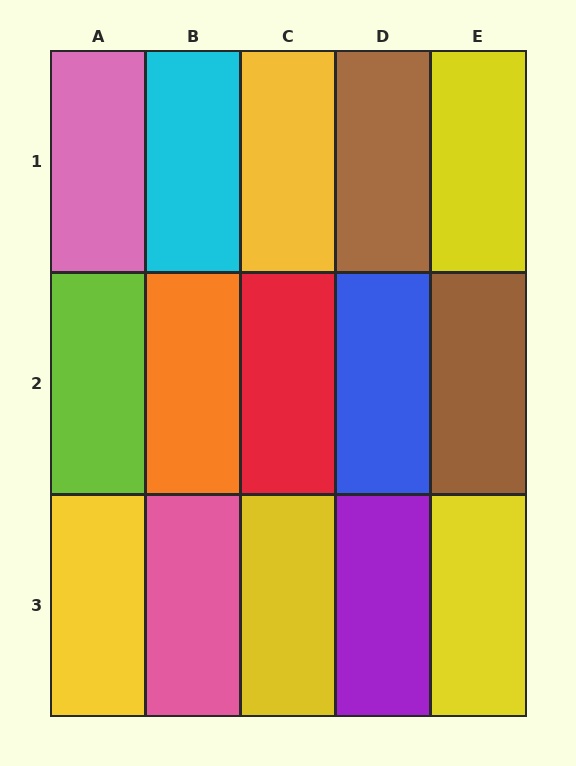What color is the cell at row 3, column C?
Yellow.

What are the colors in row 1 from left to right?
Pink, cyan, yellow, brown, yellow.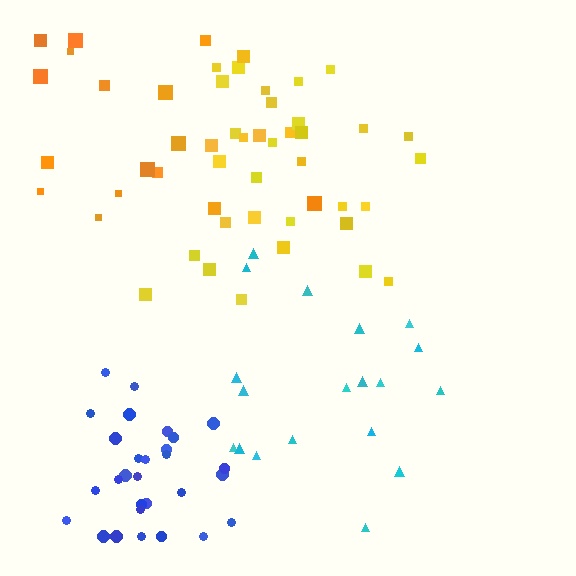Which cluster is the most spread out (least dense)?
Orange.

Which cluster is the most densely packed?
Blue.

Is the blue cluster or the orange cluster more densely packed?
Blue.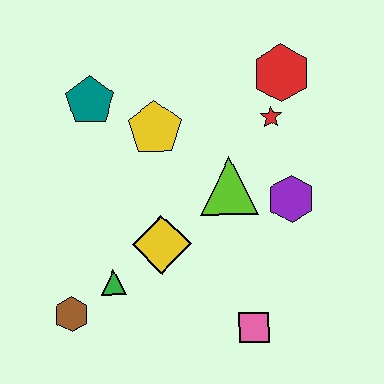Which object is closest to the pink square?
The yellow diamond is closest to the pink square.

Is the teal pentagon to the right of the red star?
No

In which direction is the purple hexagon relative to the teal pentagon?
The purple hexagon is to the right of the teal pentagon.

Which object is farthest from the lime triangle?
The brown hexagon is farthest from the lime triangle.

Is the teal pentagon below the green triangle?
No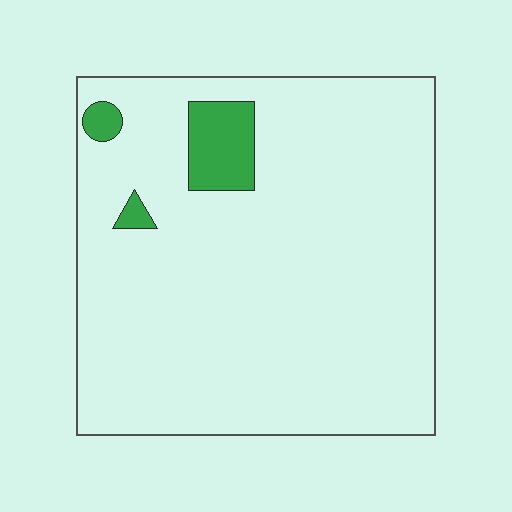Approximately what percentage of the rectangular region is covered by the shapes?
Approximately 5%.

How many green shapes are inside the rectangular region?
3.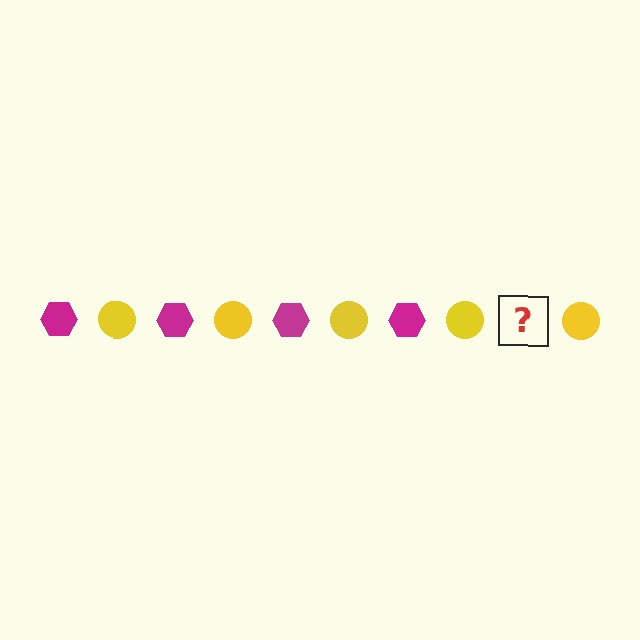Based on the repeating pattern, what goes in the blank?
The blank should be a magenta hexagon.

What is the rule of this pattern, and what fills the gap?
The rule is that the pattern alternates between magenta hexagon and yellow circle. The gap should be filled with a magenta hexagon.